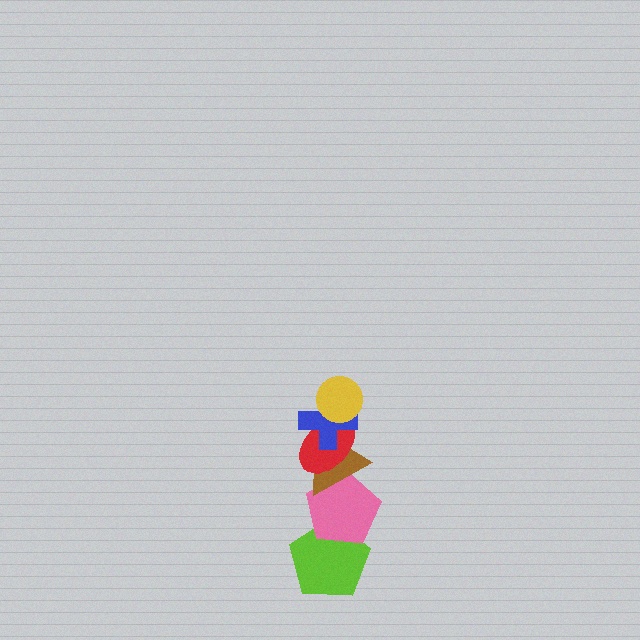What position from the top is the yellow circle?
The yellow circle is 1st from the top.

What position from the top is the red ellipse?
The red ellipse is 3rd from the top.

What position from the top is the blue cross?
The blue cross is 2nd from the top.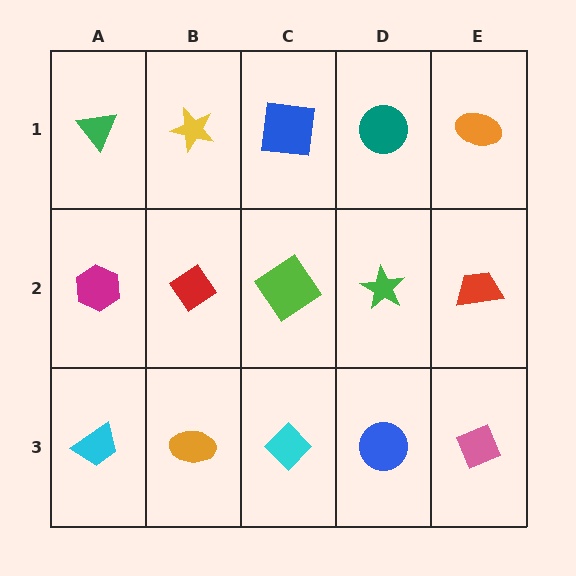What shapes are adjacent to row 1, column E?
A red trapezoid (row 2, column E), a teal circle (row 1, column D).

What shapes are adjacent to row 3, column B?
A red diamond (row 2, column B), a cyan trapezoid (row 3, column A), a cyan diamond (row 3, column C).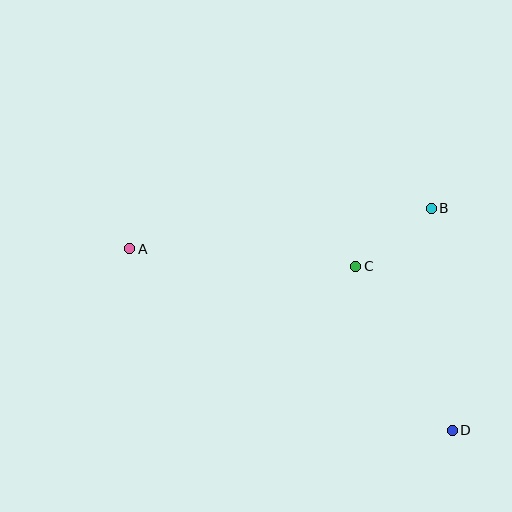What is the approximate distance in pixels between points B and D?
The distance between B and D is approximately 223 pixels.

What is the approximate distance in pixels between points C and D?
The distance between C and D is approximately 190 pixels.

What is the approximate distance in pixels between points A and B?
The distance between A and B is approximately 305 pixels.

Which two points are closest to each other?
Points B and C are closest to each other.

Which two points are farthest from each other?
Points A and D are farthest from each other.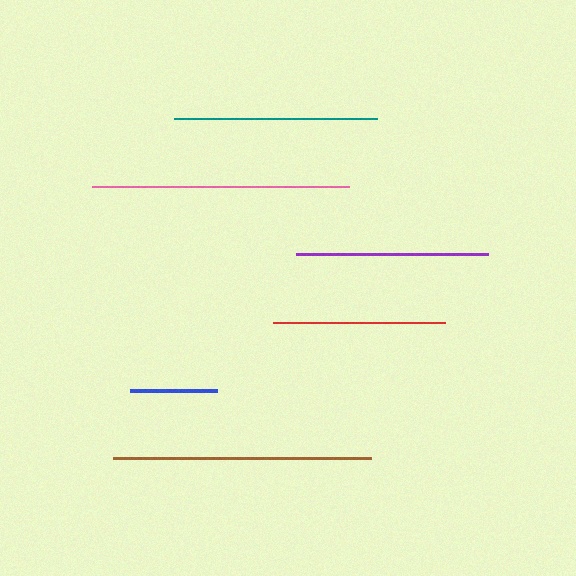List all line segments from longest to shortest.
From longest to shortest: brown, pink, teal, purple, red, blue.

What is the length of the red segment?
The red segment is approximately 172 pixels long.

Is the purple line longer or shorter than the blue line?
The purple line is longer than the blue line.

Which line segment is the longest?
The brown line is the longest at approximately 258 pixels.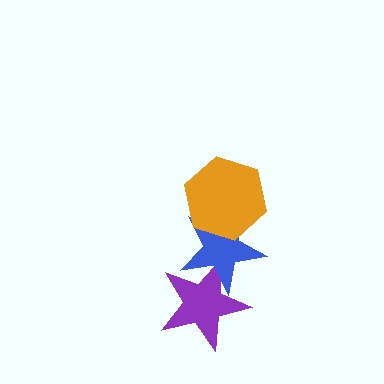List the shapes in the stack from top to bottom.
From top to bottom: the orange hexagon, the blue star, the purple star.